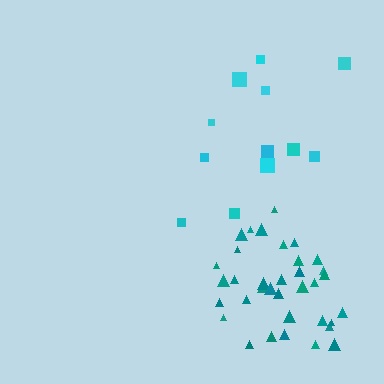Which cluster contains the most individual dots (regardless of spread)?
Teal (35).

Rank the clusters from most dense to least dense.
teal, cyan.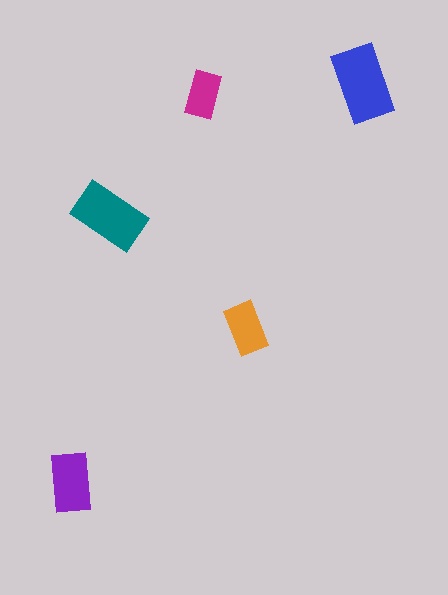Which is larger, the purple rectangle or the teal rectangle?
The teal one.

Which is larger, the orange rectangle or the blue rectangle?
The blue one.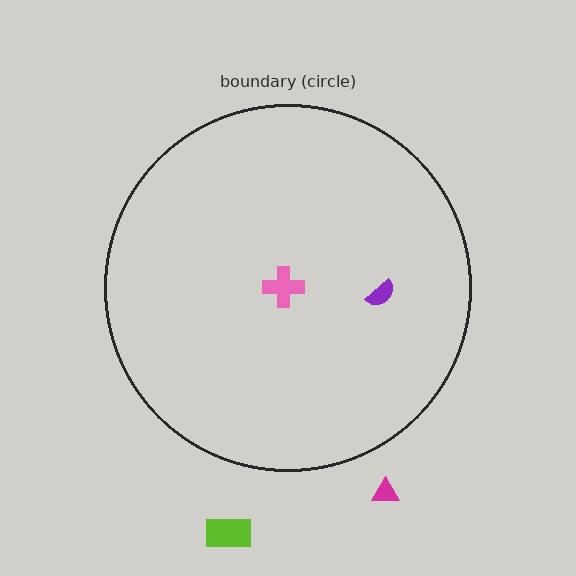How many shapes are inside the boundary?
2 inside, 2 outside.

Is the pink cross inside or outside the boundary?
Inside.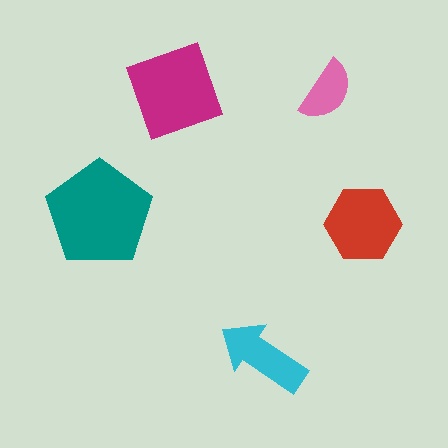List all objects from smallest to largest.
The pink semicircle, the cyan arrow, the red hexagon, the magenta diamond, the teal pentagon.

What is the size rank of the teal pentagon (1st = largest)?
1st.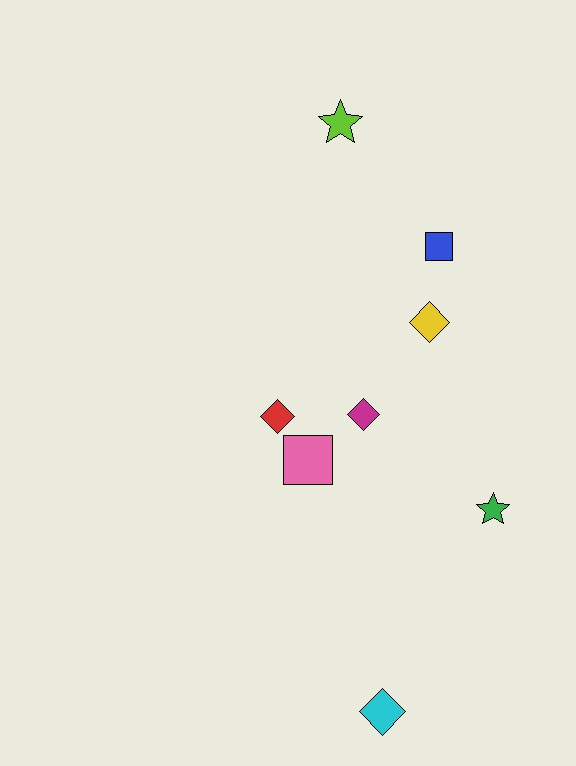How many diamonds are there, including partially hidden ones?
There are 4 diamonds.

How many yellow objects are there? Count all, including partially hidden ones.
There is 1 yellow object.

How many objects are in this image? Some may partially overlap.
There are 8 objects.